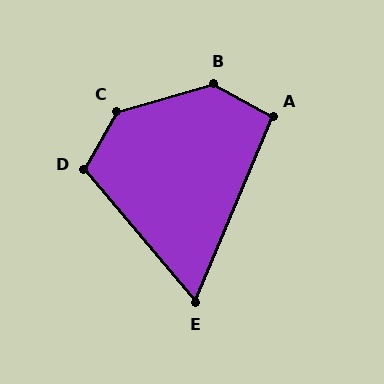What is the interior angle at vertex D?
Approximately 111 degrees (obtuse).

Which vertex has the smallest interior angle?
E, at approximately 63 degrees.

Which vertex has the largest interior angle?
C, at approximately 135 degrees.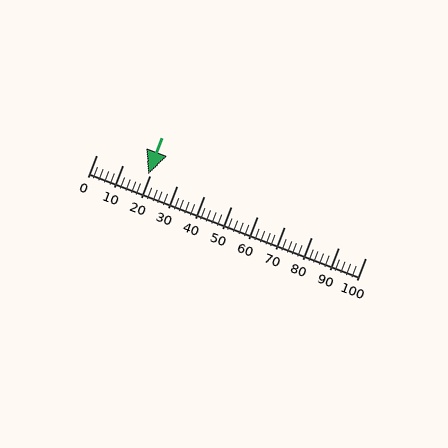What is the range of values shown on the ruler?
The ruler shows values from 0 to 100.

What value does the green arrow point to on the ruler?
The green arrow points to approximately 19.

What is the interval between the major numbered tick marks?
The major tick marks are spaced 10 units apart.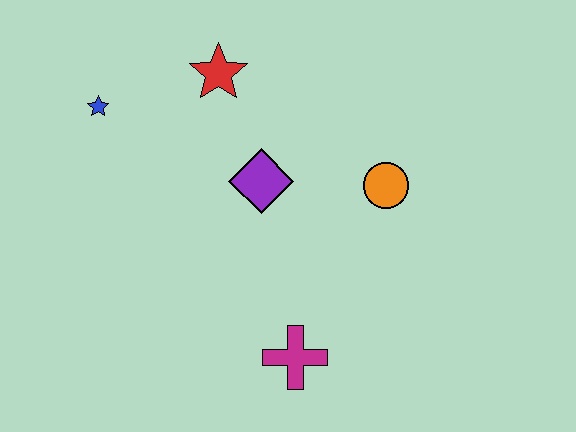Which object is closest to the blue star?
The red star is closest to the blue star.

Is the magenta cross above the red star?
No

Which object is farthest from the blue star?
The magenta cross is farthest from the blue star.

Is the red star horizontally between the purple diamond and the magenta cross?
No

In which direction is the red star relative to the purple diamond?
The red star is above the purple diamond.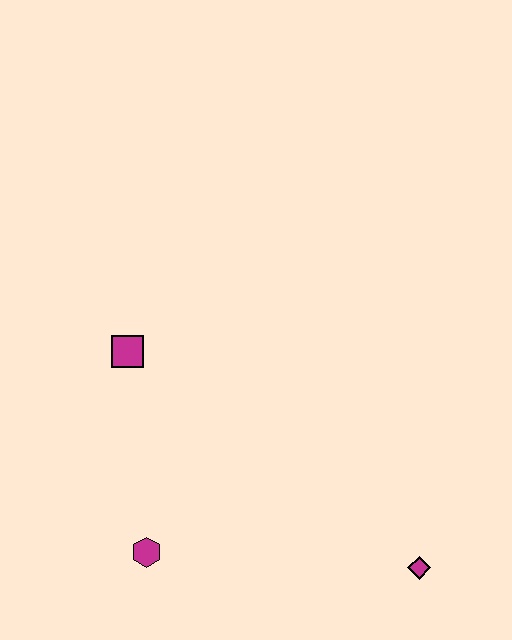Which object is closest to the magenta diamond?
The magenta hexagon is closest to the magenta diamond.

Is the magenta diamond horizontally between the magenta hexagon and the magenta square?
No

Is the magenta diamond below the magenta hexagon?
Yes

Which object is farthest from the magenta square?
The magenta diamond is farthest from the magenta square.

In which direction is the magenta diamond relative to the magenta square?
The magenta diamond is to the right of the magenta square.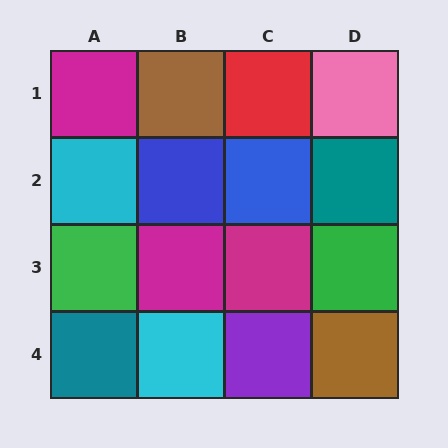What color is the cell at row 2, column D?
Teal.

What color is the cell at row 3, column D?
Green.